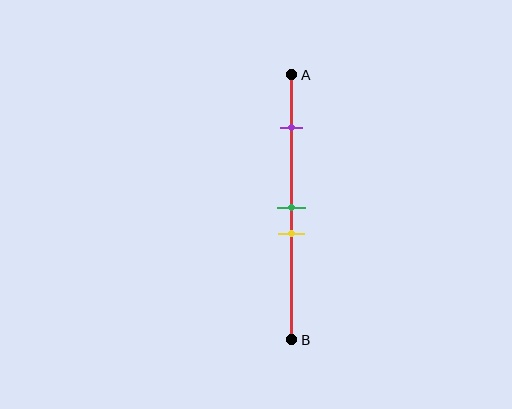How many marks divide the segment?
There are 3 marks dividing the segment.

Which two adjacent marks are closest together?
The green and yellow marks are the closest adjacent pair.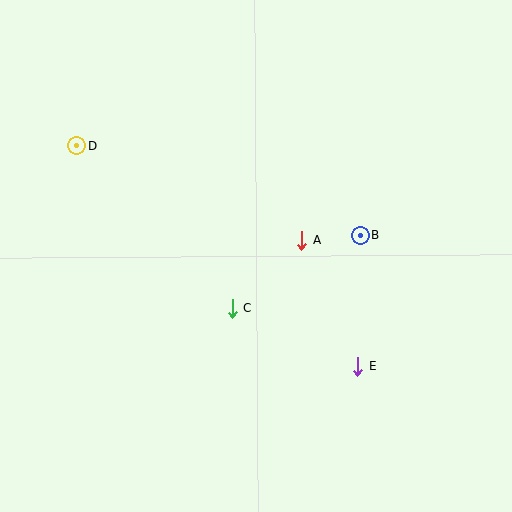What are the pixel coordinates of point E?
Point E is at (358, 366).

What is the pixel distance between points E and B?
The distance between E and B is 131 pixels.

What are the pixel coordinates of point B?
Point B is at (360, 236).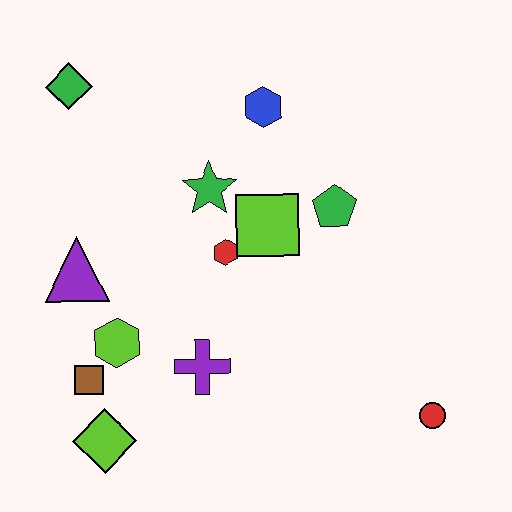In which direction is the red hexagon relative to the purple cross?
The red hexagon is above the purple cross.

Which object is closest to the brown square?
The lime hexagon is closest to the brown square.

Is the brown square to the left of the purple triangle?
No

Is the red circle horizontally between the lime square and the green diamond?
No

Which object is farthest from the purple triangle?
The red circle is farthest from the purple triangle.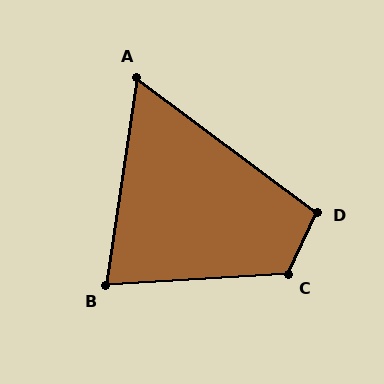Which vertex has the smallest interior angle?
A, at approximately 62 degrees.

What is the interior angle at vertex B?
Approximately 78 degrees (acute).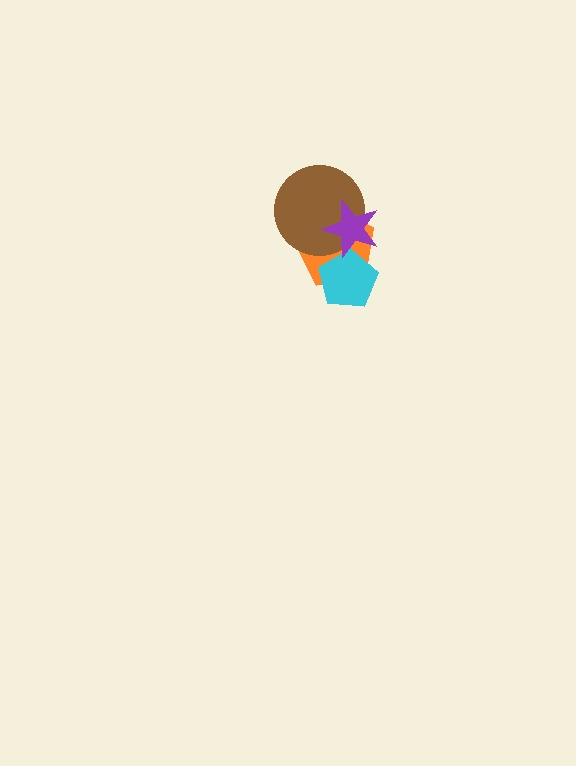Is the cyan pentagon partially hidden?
Yes, it is partially covered by another shape.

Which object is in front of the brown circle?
The purple star is in front of the brown circle.